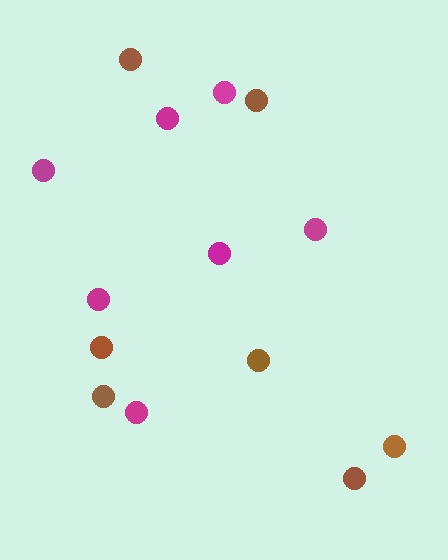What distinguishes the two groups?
There are 2 groups: one group of brown circles (7) and one group of magenta circles (7).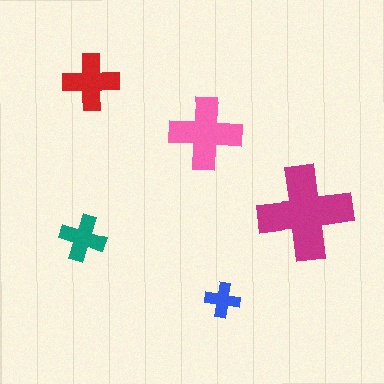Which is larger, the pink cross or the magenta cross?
The magenta one.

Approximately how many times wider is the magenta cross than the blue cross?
About 2.5 times wider.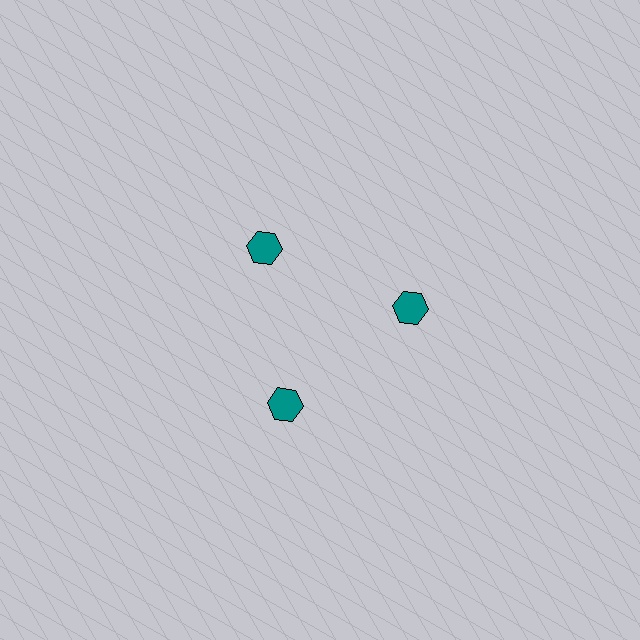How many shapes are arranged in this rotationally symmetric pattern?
There are 3 shapes, arranged in 3 groups of 1.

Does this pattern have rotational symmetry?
Yes, this pattern has 3-fold rotational symmetry. It looks the same after rotating 120 degrees around the center.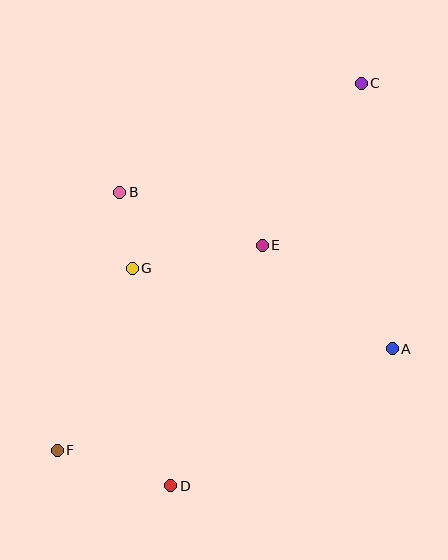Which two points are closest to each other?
Points B and G are closest to each other.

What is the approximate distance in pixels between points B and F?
The distance between B and F is approximately 265 pixels.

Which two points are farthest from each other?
Points C and F are farthest from each other.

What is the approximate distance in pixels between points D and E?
The distance between D and E is approximately 257 pixels.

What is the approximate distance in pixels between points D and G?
The distance between D and G is approximately 221 pixels.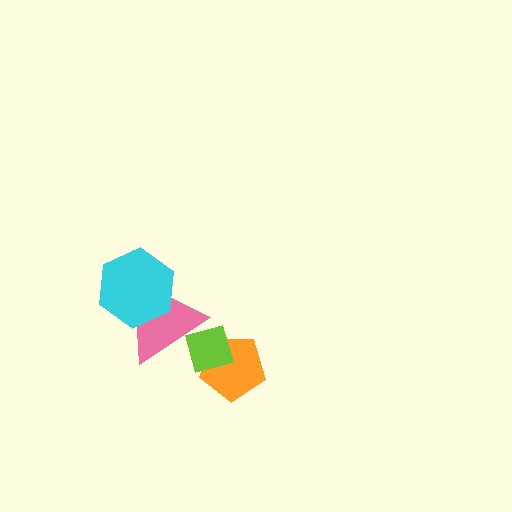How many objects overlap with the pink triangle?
2 objects overlap with the pink triangle.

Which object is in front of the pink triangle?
The cyan hexagon is in front of the pink triangle.